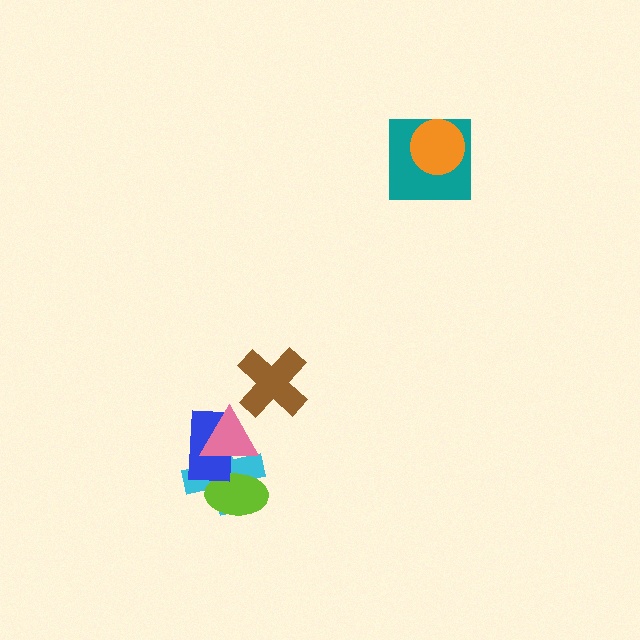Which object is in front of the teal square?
The orange circle is in front of the teal square.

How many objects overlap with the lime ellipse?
3 objects overlap with the lime ellipse.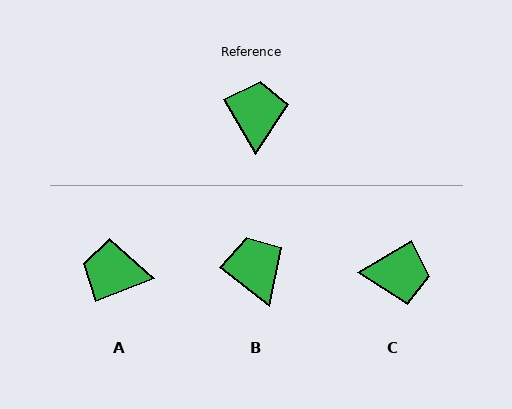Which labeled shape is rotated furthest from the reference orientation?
C, about 89 degrees away.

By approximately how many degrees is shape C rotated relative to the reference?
Approximately 89 degrees clockwise.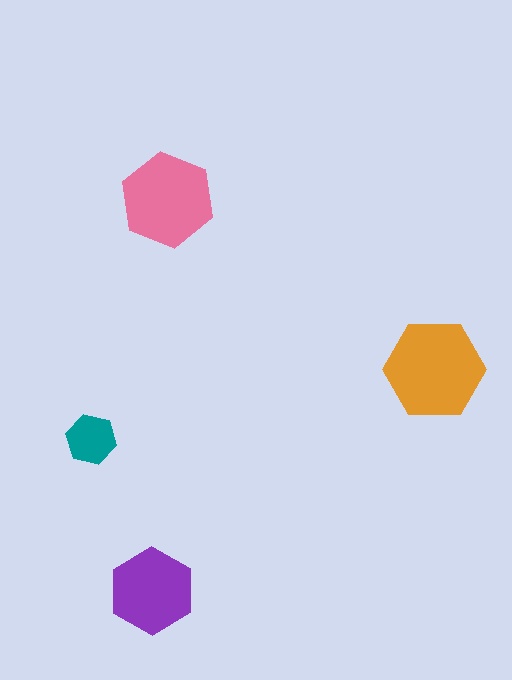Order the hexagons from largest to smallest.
the orange one, the pink one, the purple one, the teal one.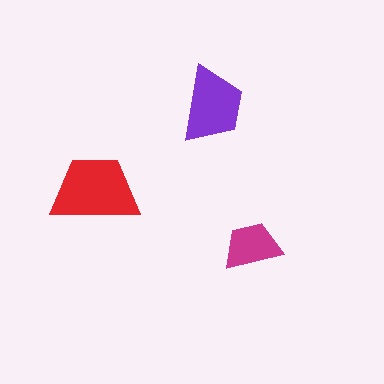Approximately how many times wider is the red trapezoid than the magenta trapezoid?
About 1.5 times wider.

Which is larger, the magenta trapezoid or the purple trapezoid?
The purple one.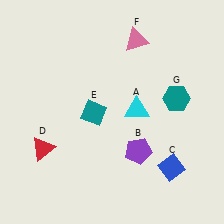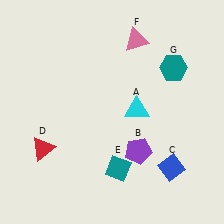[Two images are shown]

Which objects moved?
The objects that moved are: the teal diamond (E), the teal hexagon (G).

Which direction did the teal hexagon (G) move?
The teal hexagon (G) moved up.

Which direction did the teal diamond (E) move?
The teal diamond (E) moved down.